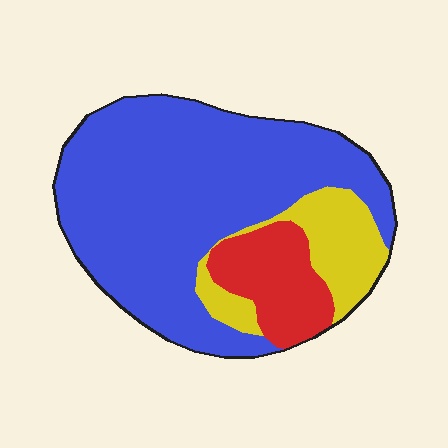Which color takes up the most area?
Blue, at roughly 70%.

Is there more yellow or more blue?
Blue.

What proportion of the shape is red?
Red covers about 15% of the shape.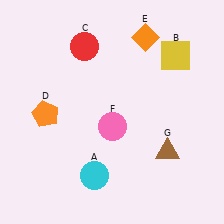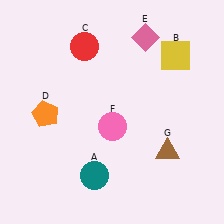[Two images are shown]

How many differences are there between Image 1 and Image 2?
There are 2 differences between the two images.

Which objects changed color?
A changed from cyan to teal. E changed from orange to pink.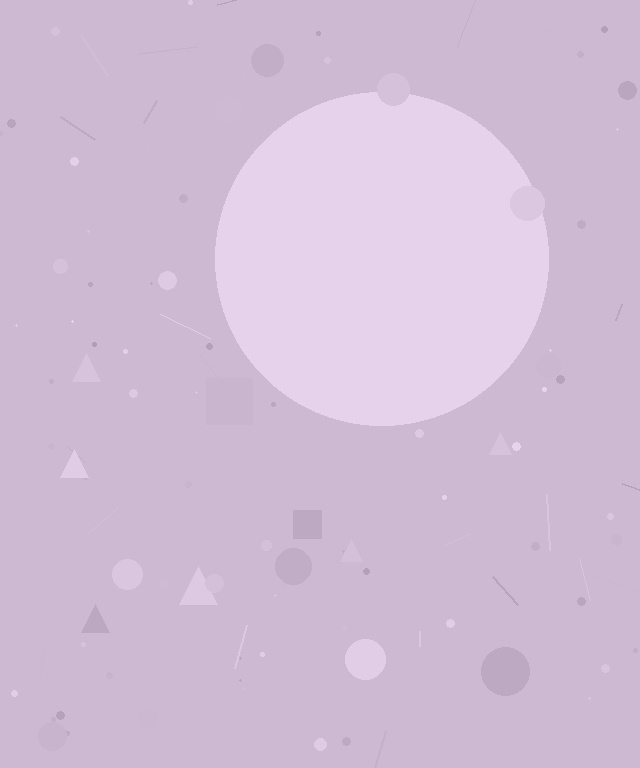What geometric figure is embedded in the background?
A circle is embedded in the background.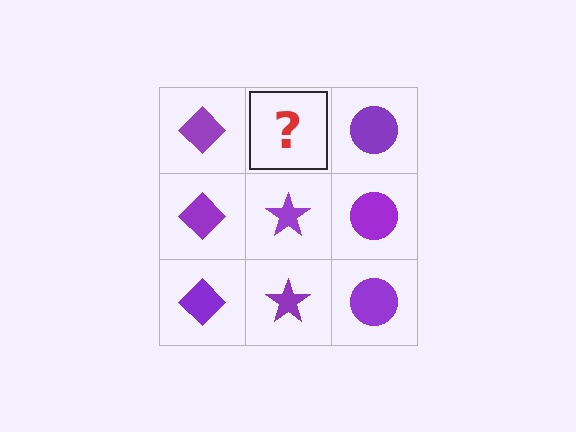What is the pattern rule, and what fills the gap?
The rule is that each column has a consistent shape. The gap should be filled with a purple star.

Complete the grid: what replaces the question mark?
The question mark should be replaced with a purple star.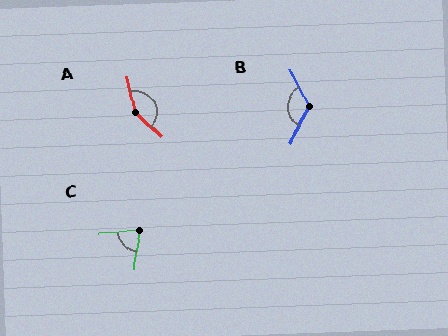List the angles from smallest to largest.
C (76°), B (124°), A (147°).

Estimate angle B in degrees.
Approximately 124 degrees.